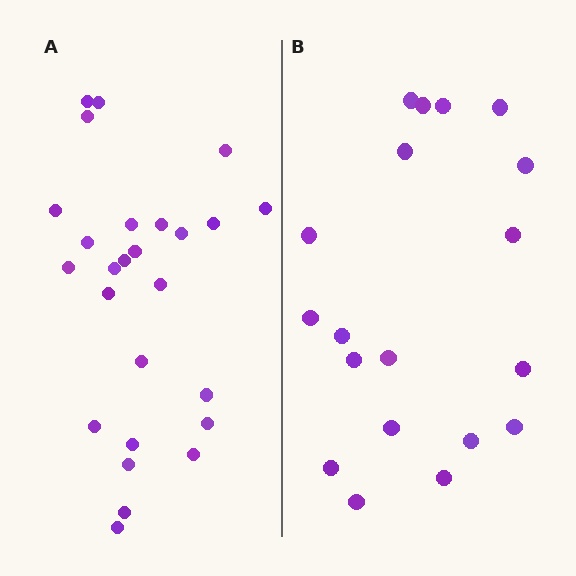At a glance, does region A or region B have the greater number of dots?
Region A (the left region) has more dots.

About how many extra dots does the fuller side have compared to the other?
Region A has roughly 8 or so more dots than region B.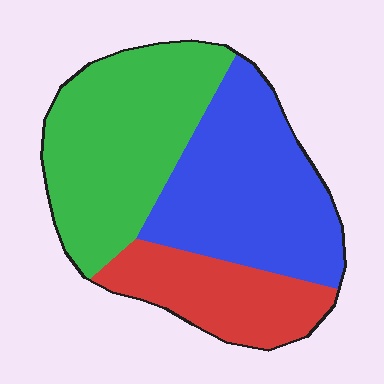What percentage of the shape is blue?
Blue covers roughly 40% of the shape.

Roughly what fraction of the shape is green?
Green covers 40% of the shape.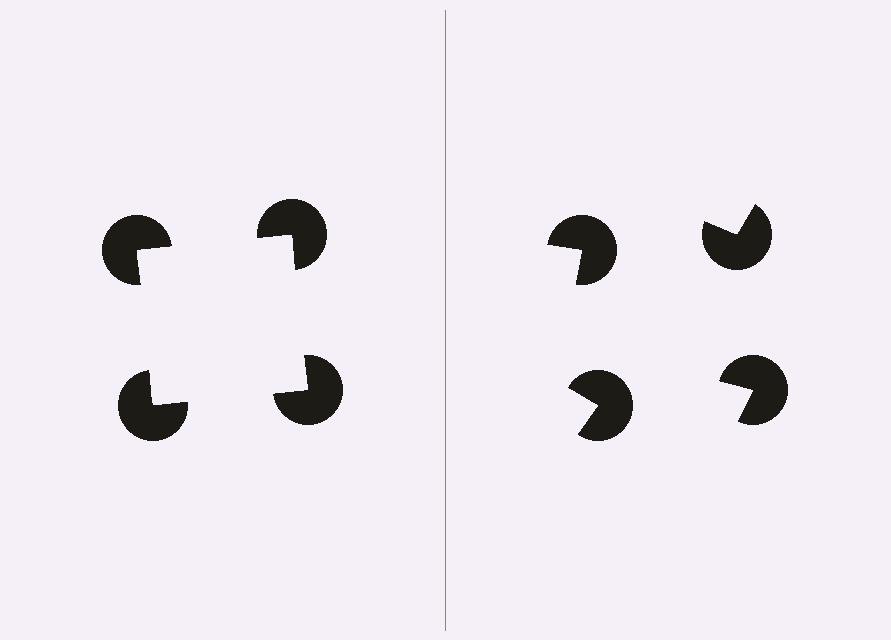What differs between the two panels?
The pac-man discs are positioned identically on both sides; only the wedge orientations differ. On the left they align to a square; on the right they are misaligned.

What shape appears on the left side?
An illusory square.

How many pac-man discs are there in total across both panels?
8 — 4 on each side.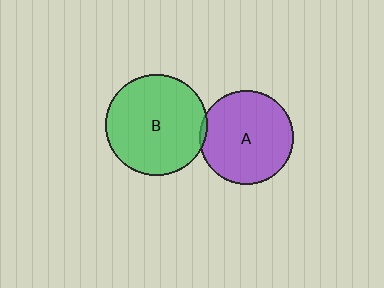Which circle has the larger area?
Circle B (green).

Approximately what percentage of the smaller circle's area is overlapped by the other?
Approximately 5%.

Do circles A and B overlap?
Yes.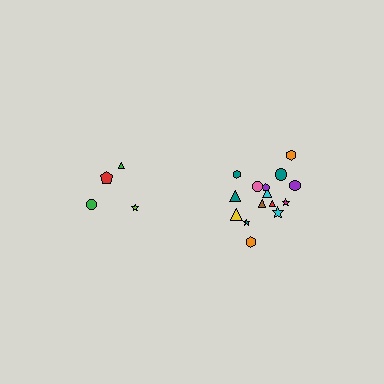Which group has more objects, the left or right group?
The right group.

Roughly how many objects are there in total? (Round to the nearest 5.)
Roughly 20 objects in total.